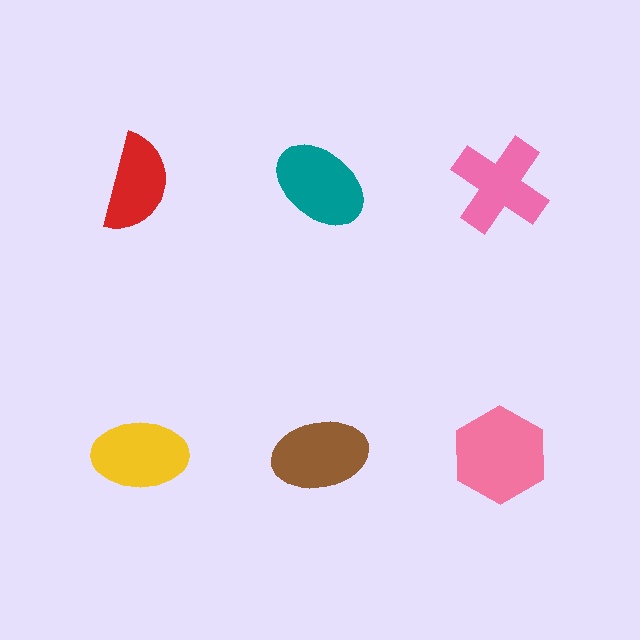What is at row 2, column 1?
A yellow ellipse.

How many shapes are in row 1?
3 shapes.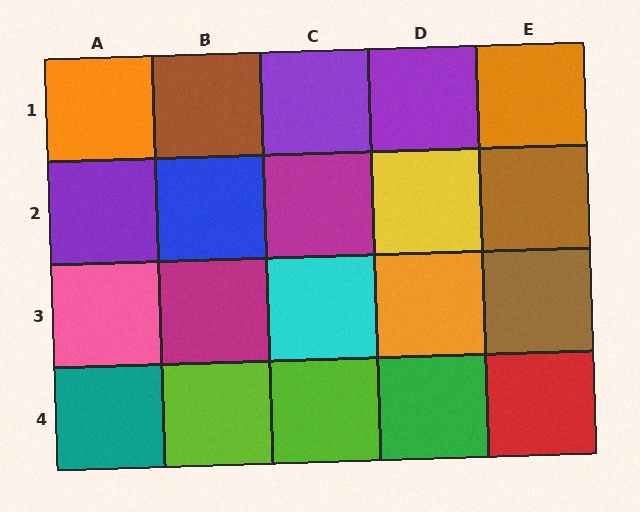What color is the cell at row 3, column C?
Cyan.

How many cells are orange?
3 cells are orange.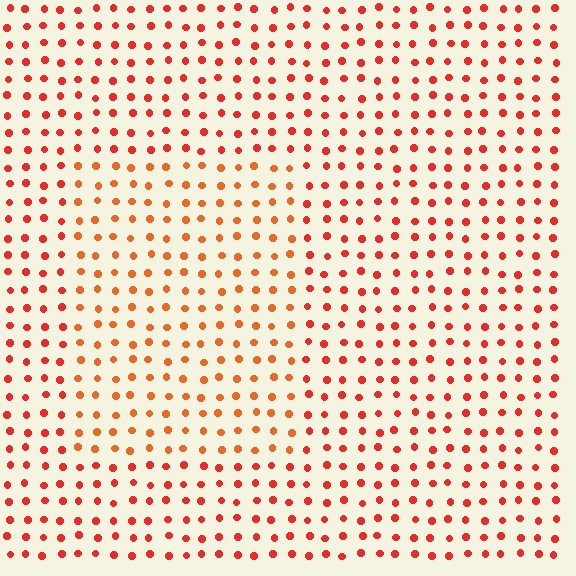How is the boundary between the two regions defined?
The boundary is defined purely by a slight shift in hue (about 20 degrees). Spacing, size, and orientation are identical on both sides.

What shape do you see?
I see a rectangle.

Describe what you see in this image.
The image is filled with small red elements in a uniform arrangement. A rectangle-shaped region is visible where the elements are tinted to a slightly different hue, forming a subtle color boundary.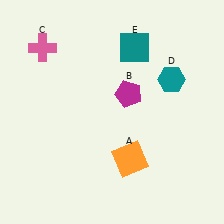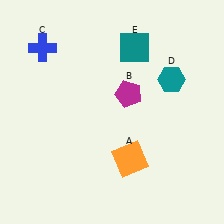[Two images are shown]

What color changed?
The cross (C) changed from pink in Image 1 to blue in Image 2.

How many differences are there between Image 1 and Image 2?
There is 1 difference between the two images.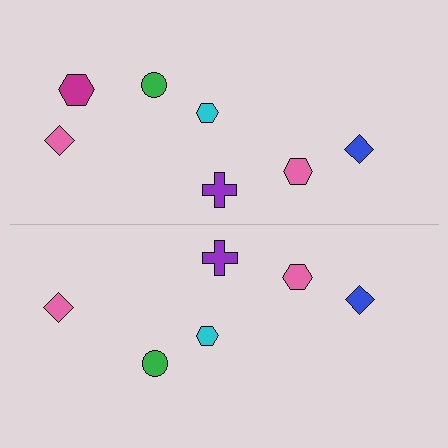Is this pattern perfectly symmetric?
No, the pattern is not perfectly symmetric. A magenta hexagon is missing from the bottom side.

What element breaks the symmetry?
A magenta hexagon is missing from the bottom side.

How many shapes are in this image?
There are 13 shapes in this image.